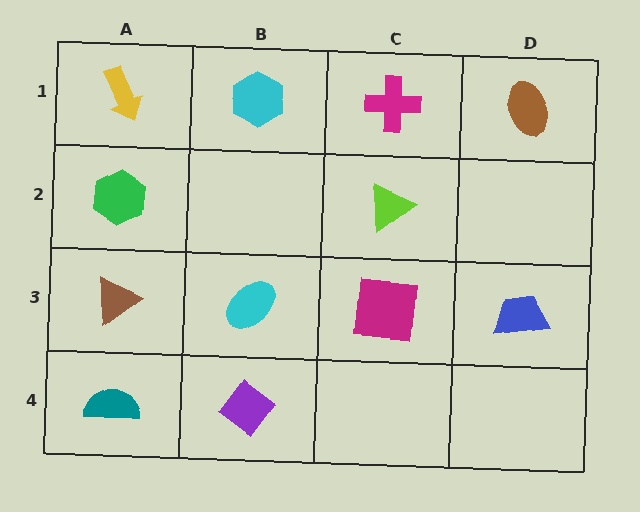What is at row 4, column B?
A purple diamond.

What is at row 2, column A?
A green hexagon.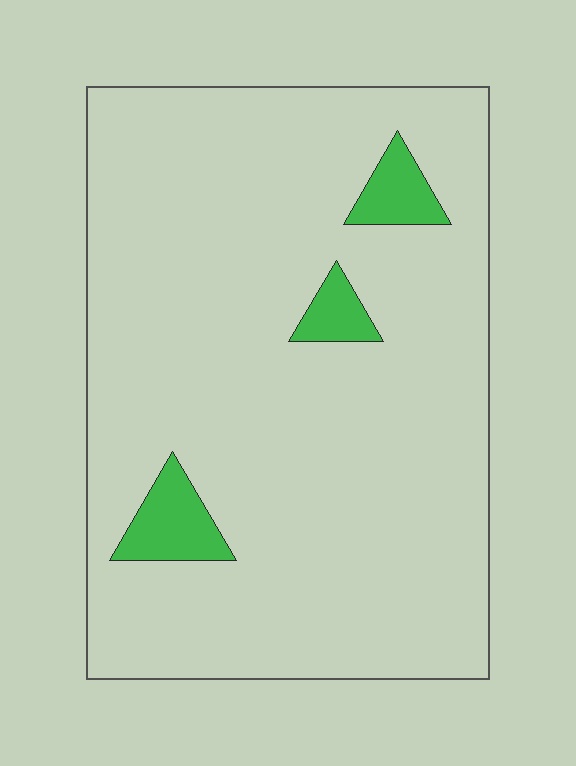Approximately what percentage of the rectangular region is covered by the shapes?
Approximately 5%.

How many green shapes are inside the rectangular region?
3.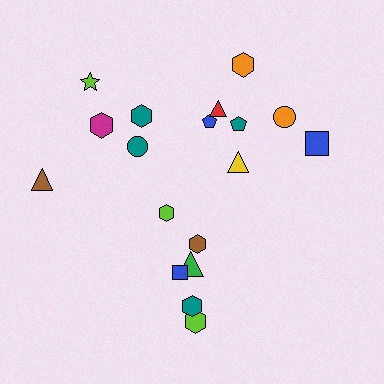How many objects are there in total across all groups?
There are 18 objects.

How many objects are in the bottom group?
There are 6 objects.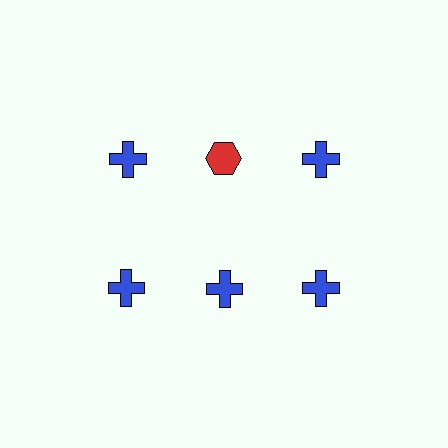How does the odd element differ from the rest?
It differs in both color (red instead of blue) and shape (hexagon instead of cross).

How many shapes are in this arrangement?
There are 6 shapes arranged in a grid pattern.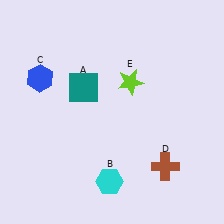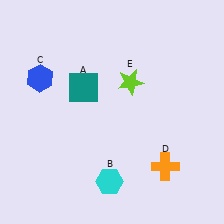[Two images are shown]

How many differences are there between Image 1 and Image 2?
There is 1 difference between the two images.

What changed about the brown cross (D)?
In Image 1, D is brown. In Image 2, it changed to orange.